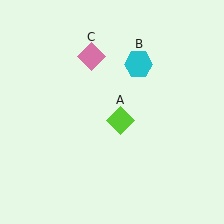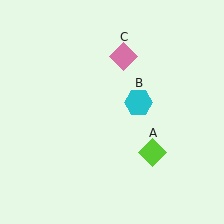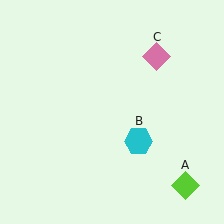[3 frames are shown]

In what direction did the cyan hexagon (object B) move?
The cyan hexagon (object B) moved down.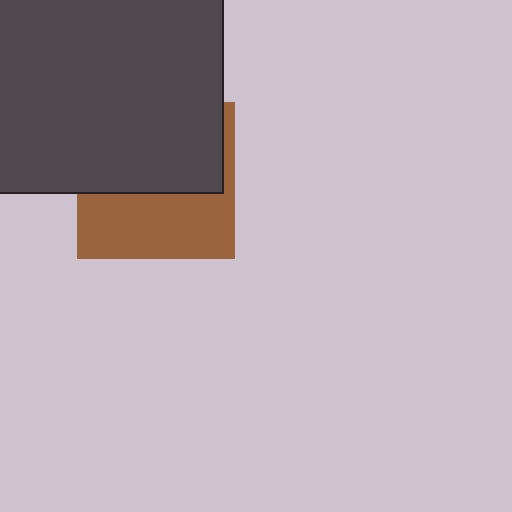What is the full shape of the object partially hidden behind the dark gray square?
The partially hidden object is a brown square.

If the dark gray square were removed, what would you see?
You would see the complete brown square.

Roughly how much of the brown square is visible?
About half of it is visible (roughly 46%).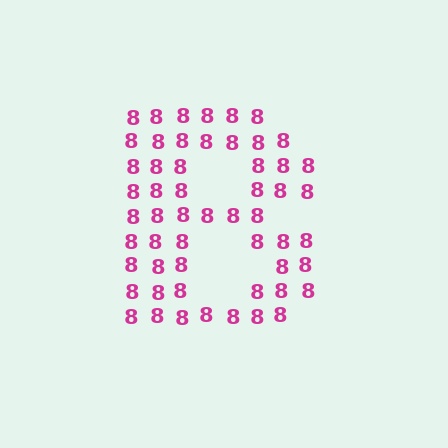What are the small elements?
The small elements are digit 8's.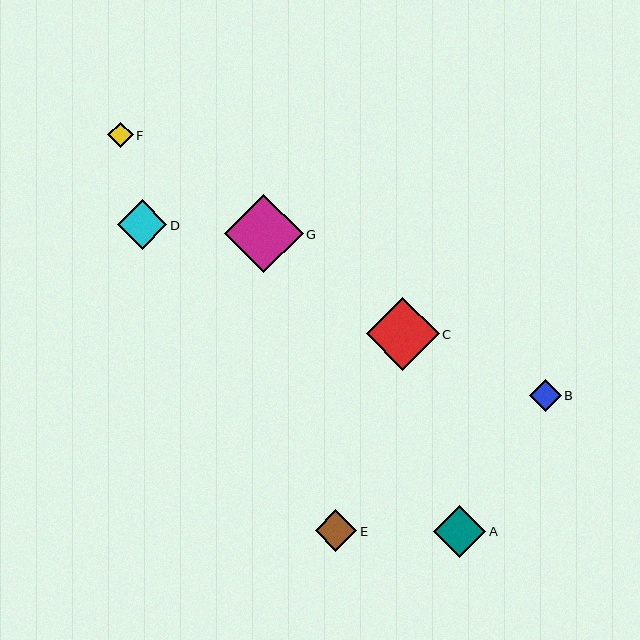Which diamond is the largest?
Diamond G is the largest with a size of approximately 78 pixels.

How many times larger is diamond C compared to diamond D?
Diamond C is approximately 1.5 times the size of diamond D.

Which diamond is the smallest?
Diamond F is the smallest with a size of approximately 25 pixels.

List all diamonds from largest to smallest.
From largest to smallest: G, C, A, D, E, B, F.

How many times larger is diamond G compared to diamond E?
Diamond G is approximately 1.9 times the size of diamond E.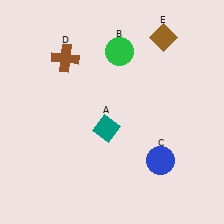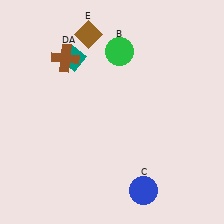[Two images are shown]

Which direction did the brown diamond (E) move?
The brown diamond (E) moved left.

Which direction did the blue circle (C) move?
The blue circle (C) moved down.